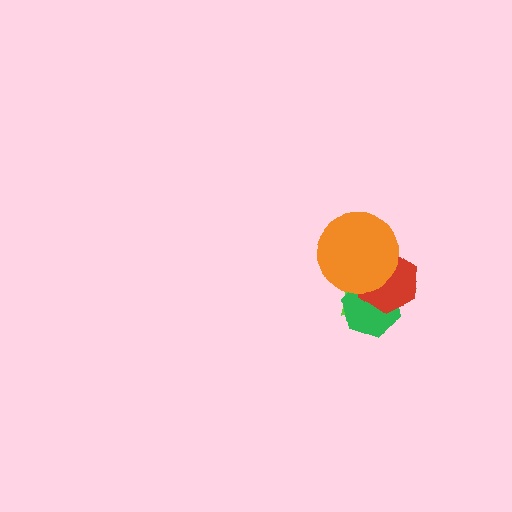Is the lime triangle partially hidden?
Yes, it is partially covered by another shape.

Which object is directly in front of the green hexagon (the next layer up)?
The red hexagon is directly in front of the green hexagon.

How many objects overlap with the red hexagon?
3 objects overlap with the red hexagon.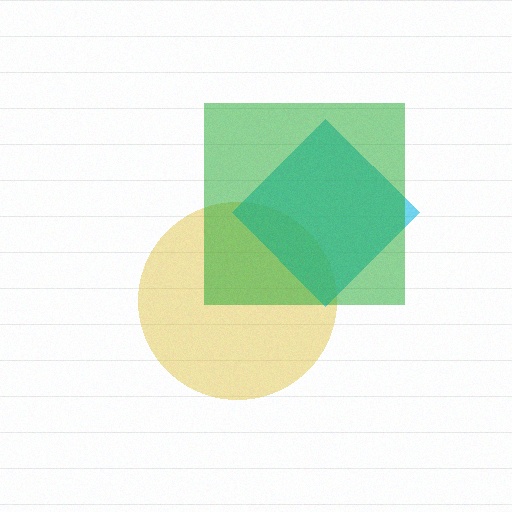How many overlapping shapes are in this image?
There are 3 overlapping shapes in the image.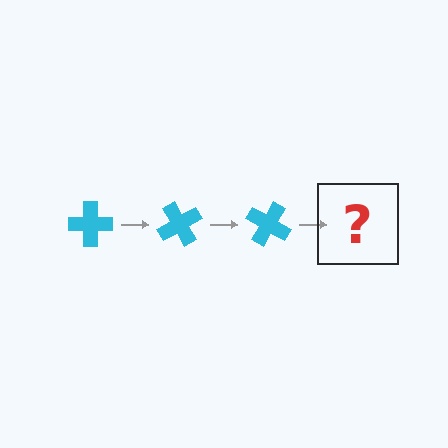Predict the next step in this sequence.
The next step is a cyan cross rotated 180 degrees.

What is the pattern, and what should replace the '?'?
The pattern is that the cross rotates 60 degrees each step. The '?' should be a cyan cross rotated 180 degrees.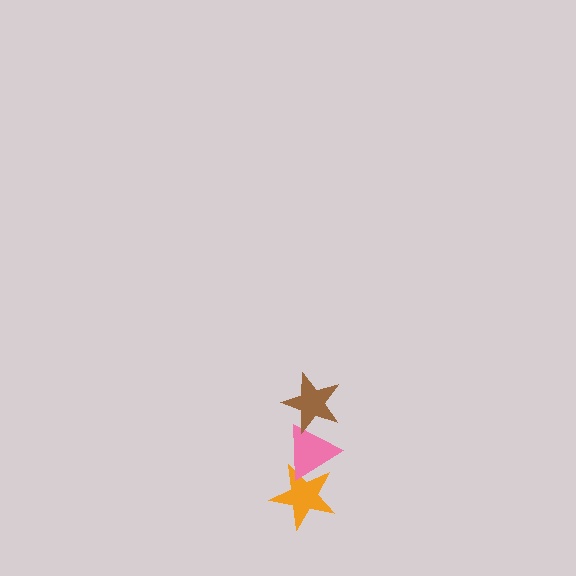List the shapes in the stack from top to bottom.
From top to bottom: the brown star, the pink triangle, the orange star.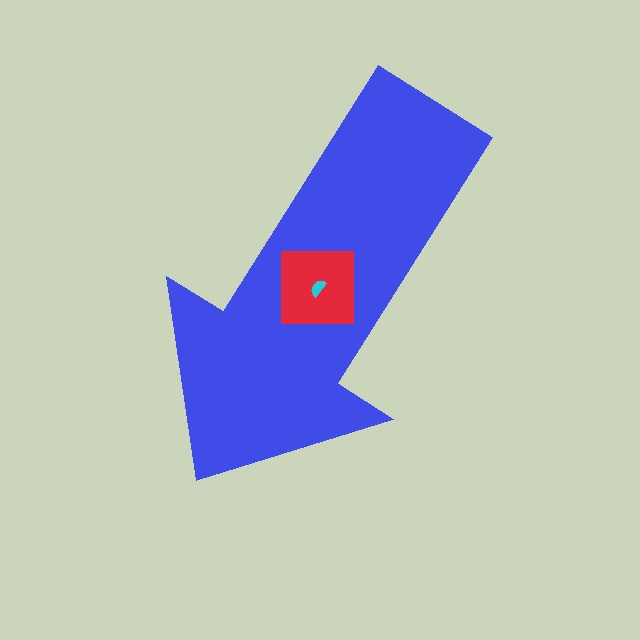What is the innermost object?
The cyan semicircle.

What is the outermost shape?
The blue arrow.